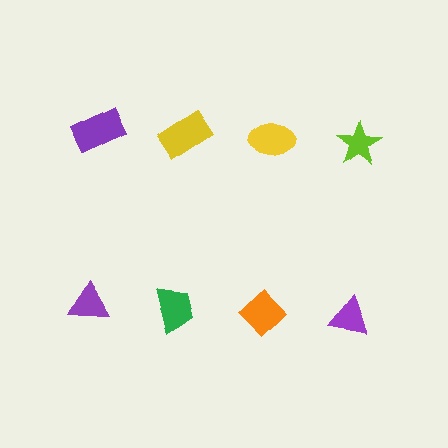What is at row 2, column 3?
An orange diamond.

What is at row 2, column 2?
A green trapezoid.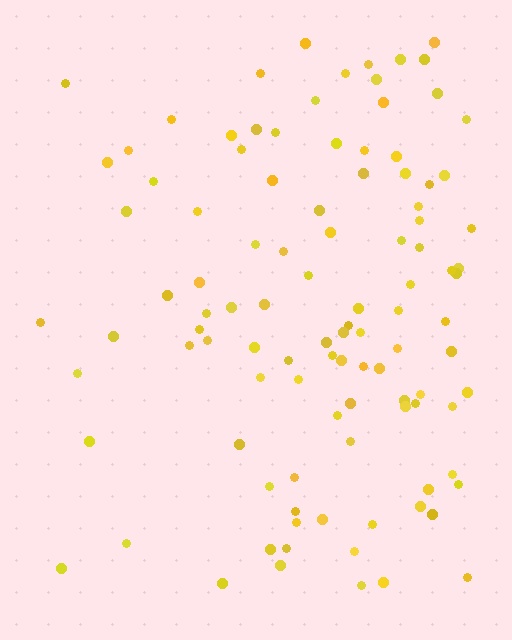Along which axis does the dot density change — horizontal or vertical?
Horizontal.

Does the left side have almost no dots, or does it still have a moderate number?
Still a moderate number, just noticeably fewer than the right.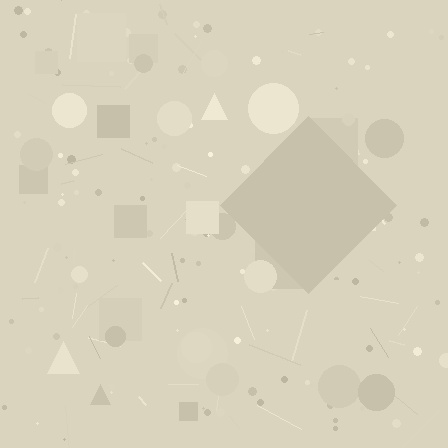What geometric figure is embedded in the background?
A diamond is embedded in the background.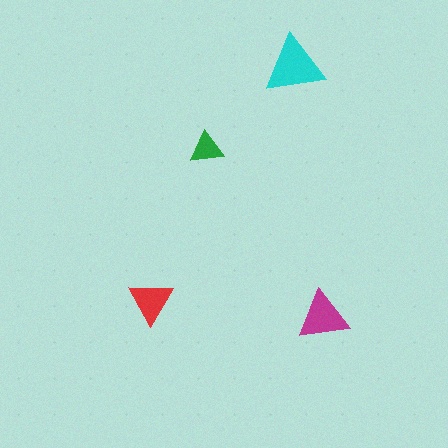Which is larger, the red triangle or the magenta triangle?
The magenta one.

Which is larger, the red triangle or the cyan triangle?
The cyan one.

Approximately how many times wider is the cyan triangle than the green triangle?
About 2 times wider.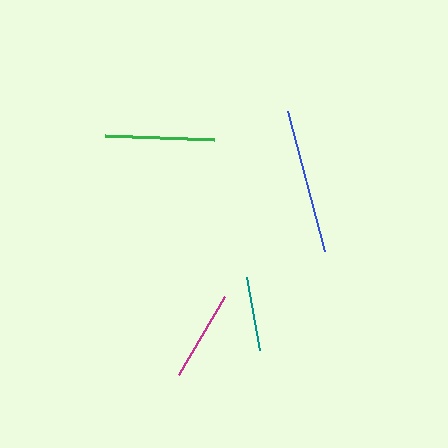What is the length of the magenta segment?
The magenta segment is approximately 91 pixels long.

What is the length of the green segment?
The green segment is approximately 109 pixels long.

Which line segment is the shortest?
The teal line is the shortest at approximately 74 pixels.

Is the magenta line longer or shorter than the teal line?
The magenta line is longer than the teal line.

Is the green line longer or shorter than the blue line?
The blue line is longer than the green line.